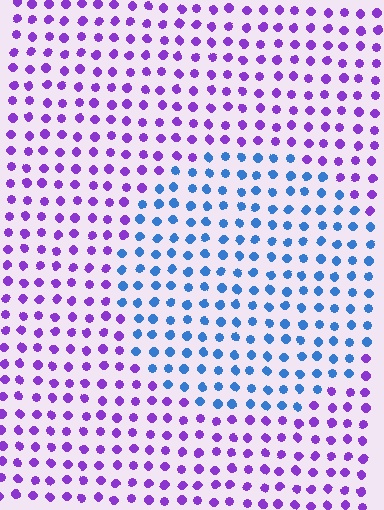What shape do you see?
I see a circle.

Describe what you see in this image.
The image is filled with small purple elements in a uniform arrangement. A circle-shaped region is visible where the elements are tinted to a slightly different hue, forming a subtle color boundary.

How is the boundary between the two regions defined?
The boundary is defined purely by a slight shift in hue (about 61 degrees). Spacing, size, and orientation are identical on both sides.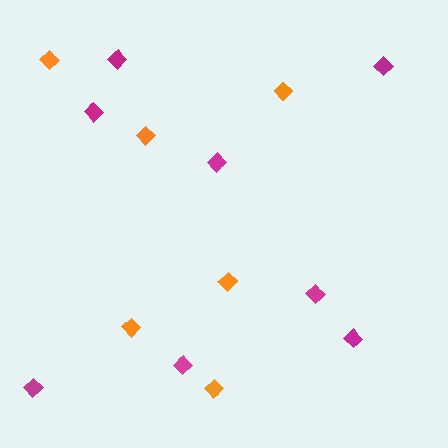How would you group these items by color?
There are 2 groups: one group of orange diamonds (6) and one group of magenta diamonds (8).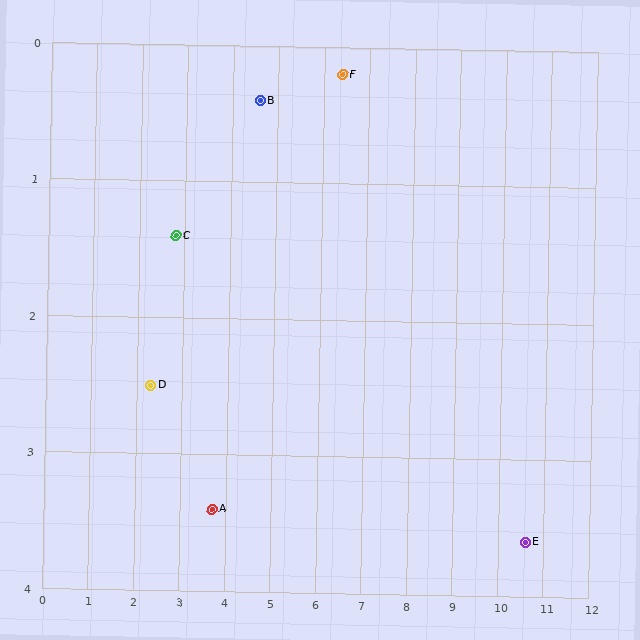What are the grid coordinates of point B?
Point B is at approximately (4.6, 0.4).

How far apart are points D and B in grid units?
Points D and B are about 3.1 grid units apart.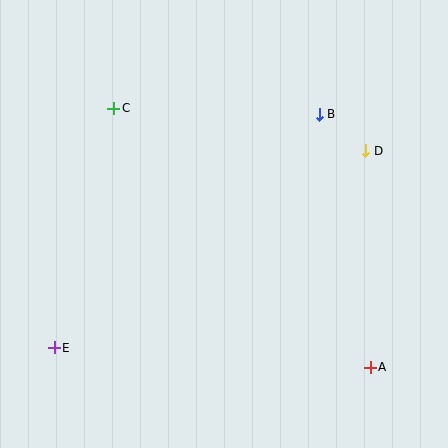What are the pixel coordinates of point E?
Point E is at (54, 348).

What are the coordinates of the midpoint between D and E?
The midpoint between D and E is at (210, 249).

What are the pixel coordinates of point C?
Point C is at (114, 108).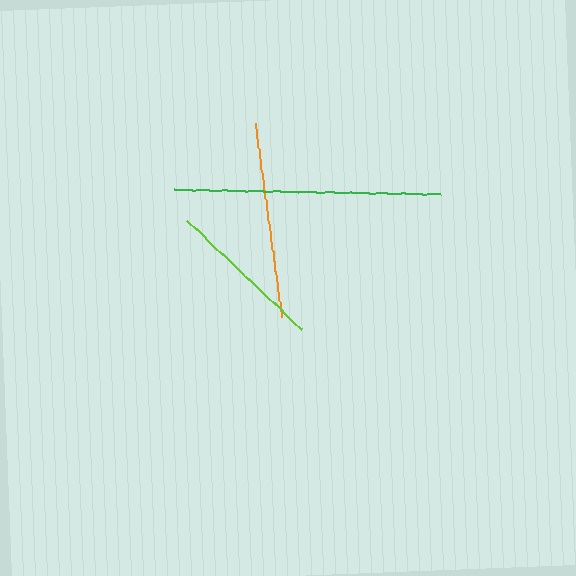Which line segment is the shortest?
The lime line is the shortest at approximately 157 pixels.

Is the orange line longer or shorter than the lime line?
The orange line is longer than the lime line.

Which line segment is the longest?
The green line is the longest at approximately 267 pixels.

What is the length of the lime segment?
The lime segment is approximately 157 pixels long.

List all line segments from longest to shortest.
From longest to shortest: green, orange, lime.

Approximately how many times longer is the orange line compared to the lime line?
The orange line is approximately 1.2 times the length of the lime line.